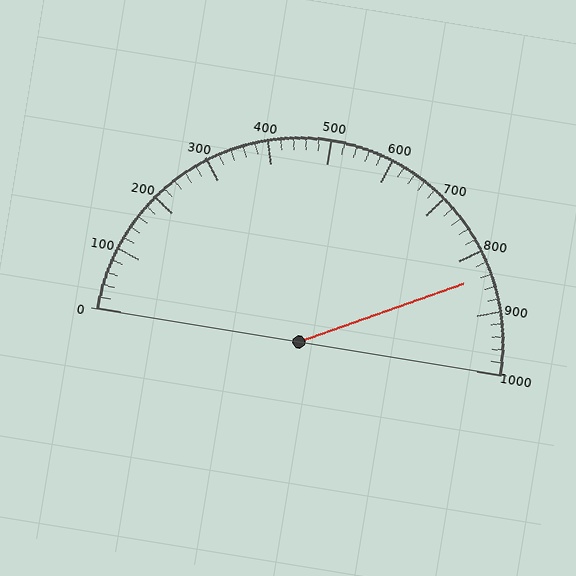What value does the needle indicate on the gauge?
The needle indicates approximately 840.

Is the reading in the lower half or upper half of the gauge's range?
The reading is in the upper half of the range (0 to 1000).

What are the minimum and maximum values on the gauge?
The gauge ranges from 0 to 1000.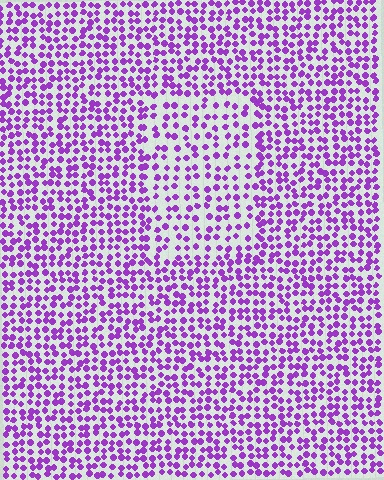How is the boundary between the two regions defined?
The boundary is defined by a change in element density (approximately 1.6x ratio). All elements are the same color, size, and shape.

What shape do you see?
I see a rectangle.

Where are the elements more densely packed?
The elements are more densely packed outside the rectangle boundary.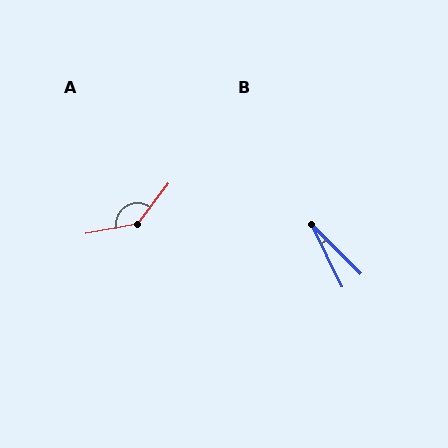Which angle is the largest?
A, at approximately 138 degrees.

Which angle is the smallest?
B, at approximately 19 degrees.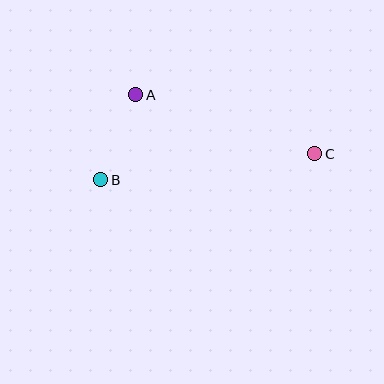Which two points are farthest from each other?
Points B and C are farthest from each other.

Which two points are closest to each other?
Points A and B are closest to each other.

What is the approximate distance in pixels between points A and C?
The distance between A and C is approximately 188 pixels.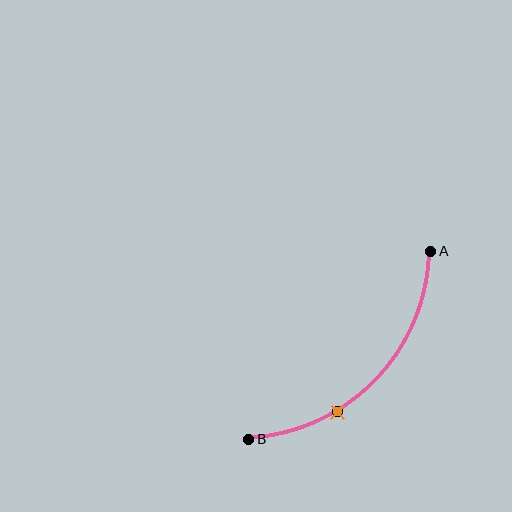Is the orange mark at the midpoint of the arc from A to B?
No. The orange mark lies on the arc but is closer to endpoint B. The arc midpoint would be at the point on the curve equidistant along the arc from both A and B.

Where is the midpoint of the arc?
The arc midpoint is the point on the curve farthest from the straight line joining A and B. It sits below and to the right of that line.